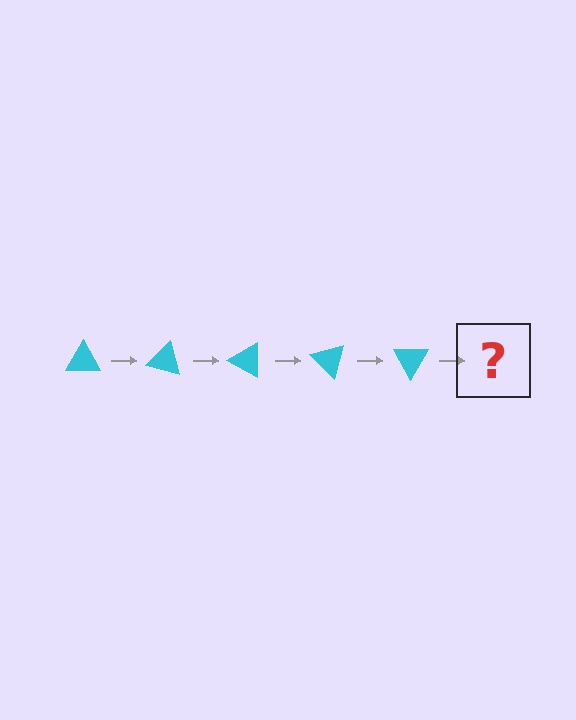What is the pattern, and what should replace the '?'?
The pattern is that the triangle rotates 15 degrees each step. The '?' should be a cyan triangle rotated 75 degrees.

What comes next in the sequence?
The next element should be a cyan triangle rotated 75 degrees.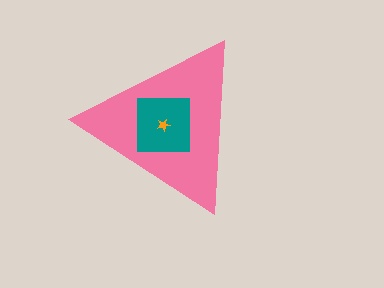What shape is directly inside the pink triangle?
The teal square.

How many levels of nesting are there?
3.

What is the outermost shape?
The pink triangle.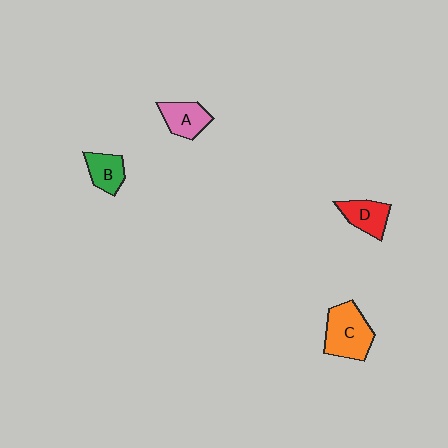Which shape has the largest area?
Shape C (orange).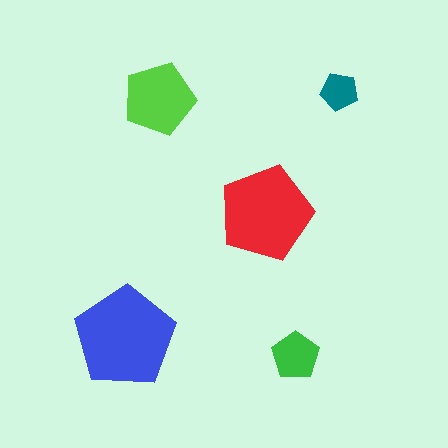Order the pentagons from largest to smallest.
the blue one, the red one, the lime one, the green one, the teal one.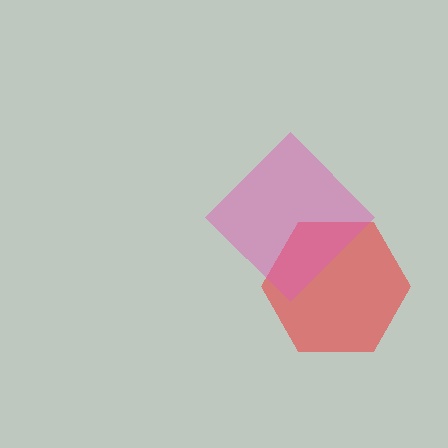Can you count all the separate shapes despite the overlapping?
Yes, there are 2 separate shapes.